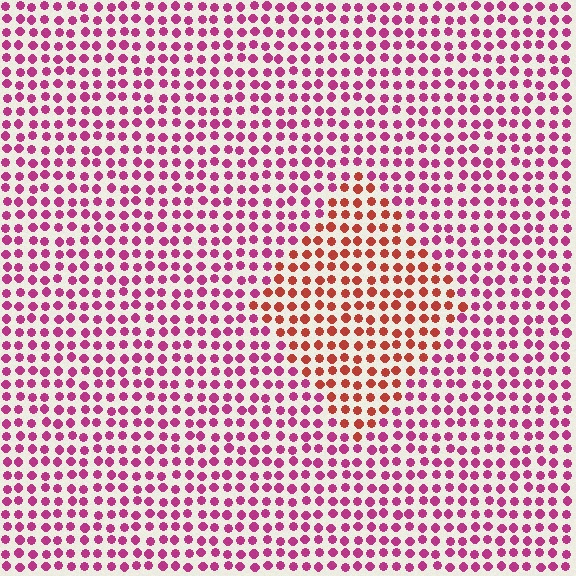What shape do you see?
I see a diamond.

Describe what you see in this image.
The image is filled with small magenta elements in a uniform arrangement. A diamond-shaped region is visible where the elements are tinted to a slightly different hue, forming a subtle color boundary.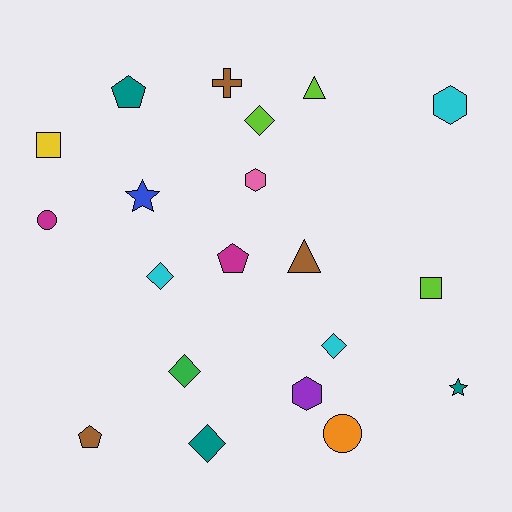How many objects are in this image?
There are 20 objects.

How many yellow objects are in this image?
There is 1 yellow object.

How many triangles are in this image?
There are 2 triangles.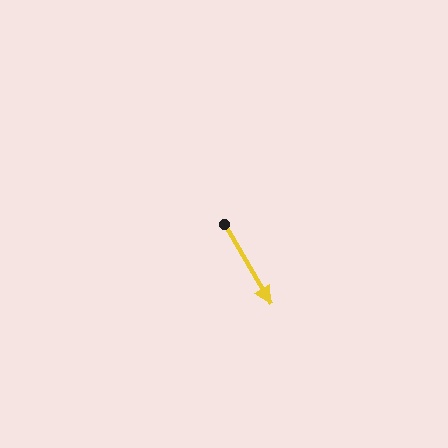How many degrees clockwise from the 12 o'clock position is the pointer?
Approximately 150 degrees.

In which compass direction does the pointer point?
Southeast.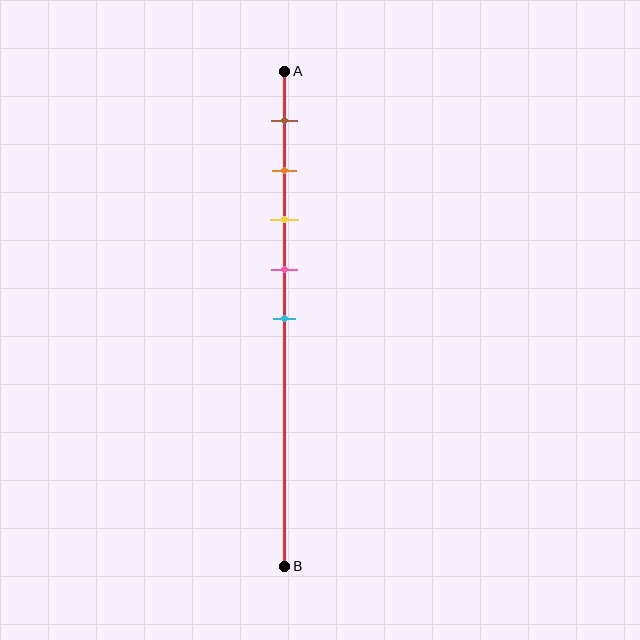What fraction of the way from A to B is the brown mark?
The brown mark is approximately 10% (0.1) of the way from A to B.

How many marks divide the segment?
There are 5 marks dividing the segment.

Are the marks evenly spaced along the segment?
Yes, the marks are approximately evenly spaced.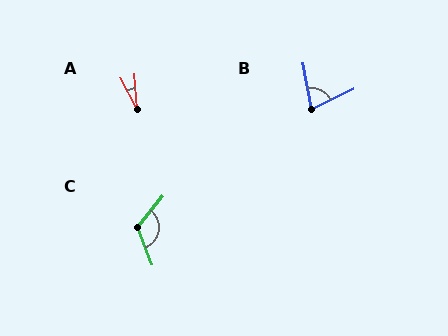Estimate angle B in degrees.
Approximately 74 degrees.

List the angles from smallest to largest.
A (23°), B (74°), C (120°).